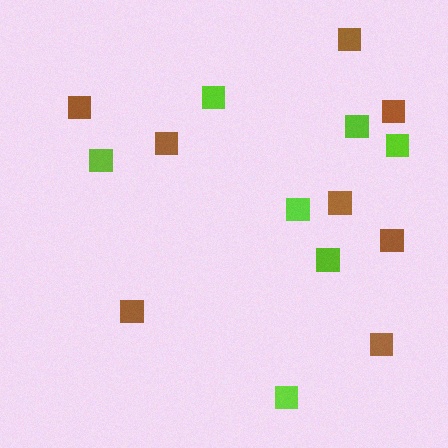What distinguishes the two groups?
There are 2 groups: one group of brown squares (8) and one group of lime squares (7).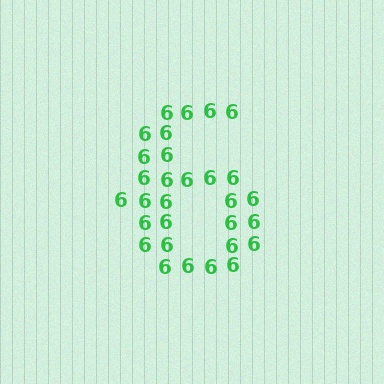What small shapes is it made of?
It is made of small digit 6's.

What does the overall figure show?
The overall figure shows the digit 6.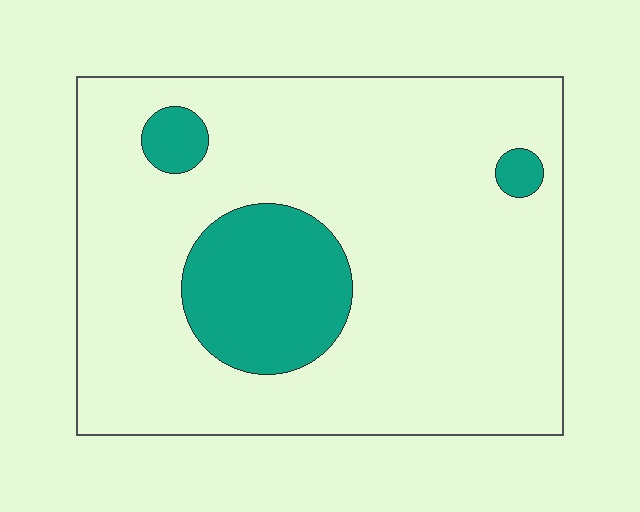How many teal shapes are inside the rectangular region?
3.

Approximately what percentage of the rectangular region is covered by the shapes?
Approximately 15%.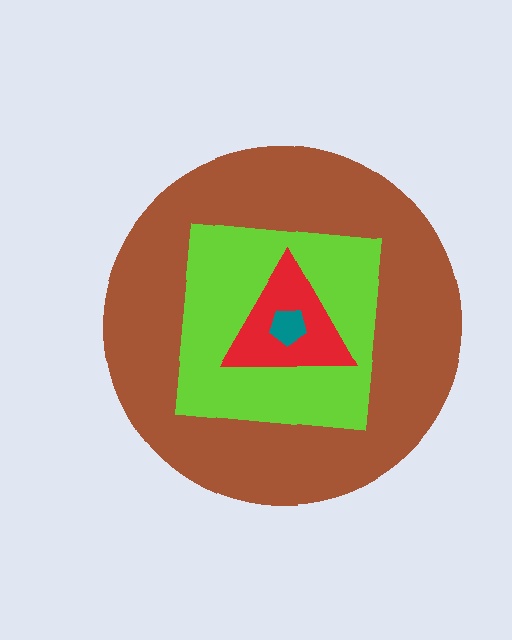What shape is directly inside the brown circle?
The lime square.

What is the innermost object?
The teal pentagon.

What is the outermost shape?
The brown circle.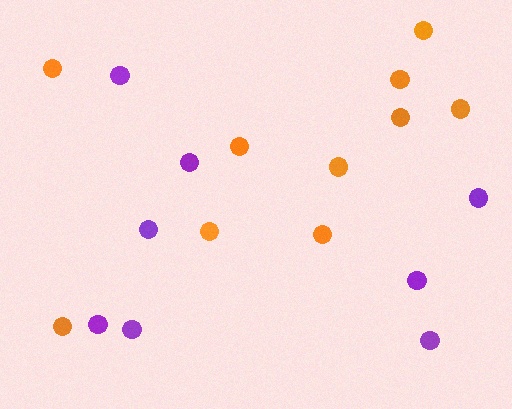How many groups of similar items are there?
There are 2 groups: one group of purple circles (8) and one group of orange circles (10).